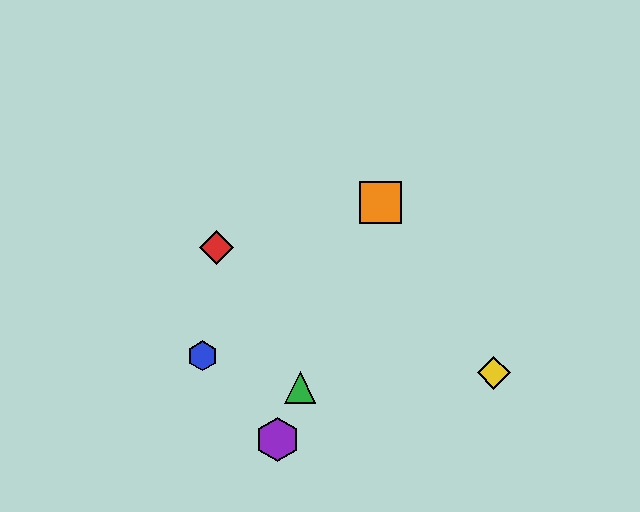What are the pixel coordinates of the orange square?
The orange square is at (380, 202).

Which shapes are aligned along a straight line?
The green triangle, the purple hexagon, the orange square are aligned along a straight line.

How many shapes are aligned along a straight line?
3 shapes (the green triangle, the purple hexagon, the orange square) are aligned along a straight line.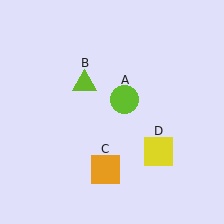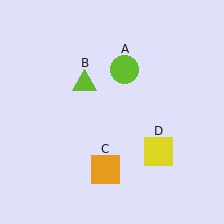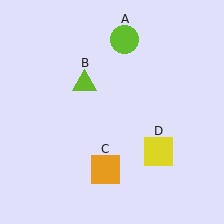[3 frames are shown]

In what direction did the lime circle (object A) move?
The lime circle (object A) moved up.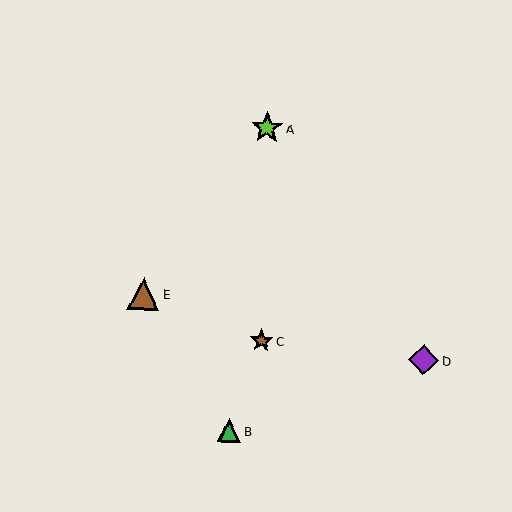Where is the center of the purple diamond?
The center of the purple diamond is at (423, 360).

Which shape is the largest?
The lime star (labeled A) is the largest.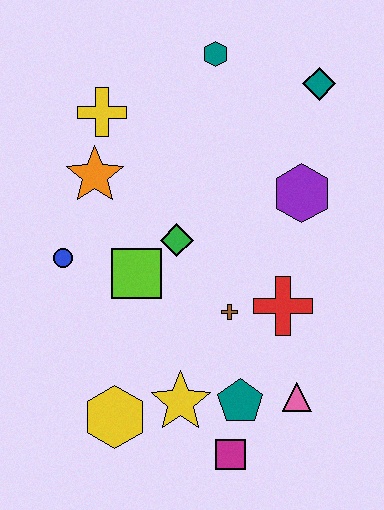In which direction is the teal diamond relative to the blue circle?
The teal diamond is to the right of the blue circle.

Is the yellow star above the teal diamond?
No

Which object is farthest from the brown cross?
The teal hexagon is farthest from the brown cross.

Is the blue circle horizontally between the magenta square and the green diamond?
No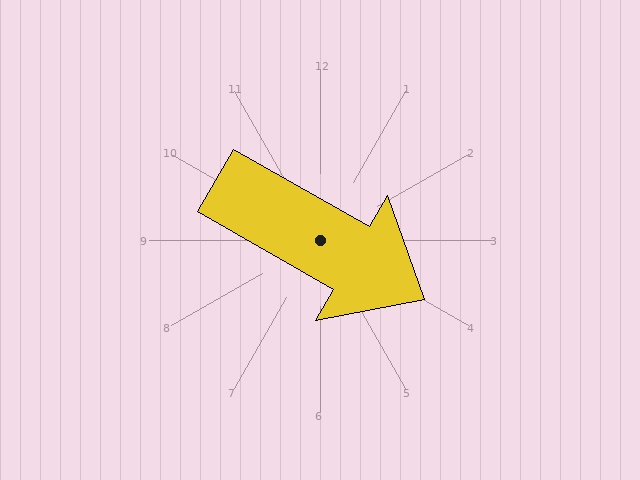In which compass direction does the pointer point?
Southeast.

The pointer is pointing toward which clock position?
Roughly 4 o'clock.